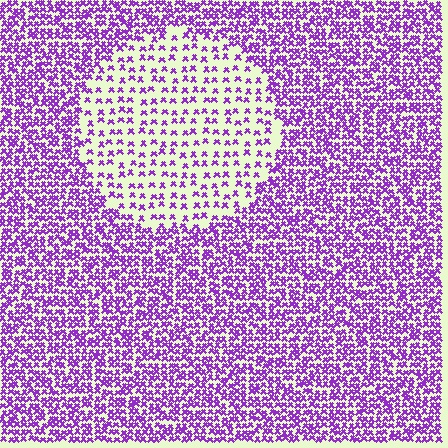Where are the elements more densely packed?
The elements are more densely packed outside the circle boundary.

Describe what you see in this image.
The image contains small purple elements arranged at two different densities. A circle-shaped region is visible where the elements are less densely packed than the surrounding area.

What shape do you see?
I see a circle.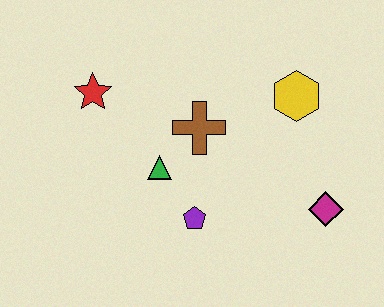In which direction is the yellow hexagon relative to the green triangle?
The yellow hexagon is to the right of the green triangle.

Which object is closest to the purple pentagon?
The green triangle is closest to the purple pentagon.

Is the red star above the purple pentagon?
Yes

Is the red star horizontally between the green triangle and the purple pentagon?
No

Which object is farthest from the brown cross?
The magenta diamond is farthest from the brown cross.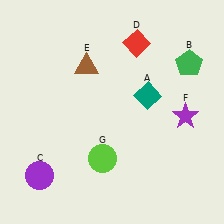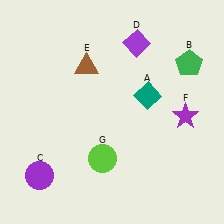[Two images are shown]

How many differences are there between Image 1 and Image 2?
There is 1 difference between the two images.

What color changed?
The diamond (D) changed from red in Image 1 to purple in Image 2.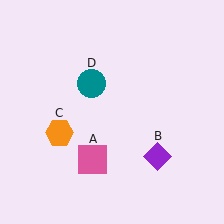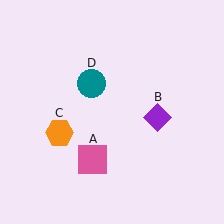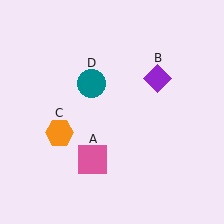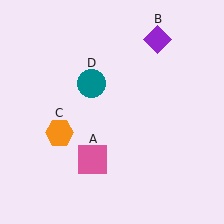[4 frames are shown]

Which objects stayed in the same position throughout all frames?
Pink square (object A) and orange hexagon (object C) and teal circle (object D) remained stationary.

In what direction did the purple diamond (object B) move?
The purple diamond (object B) moved up.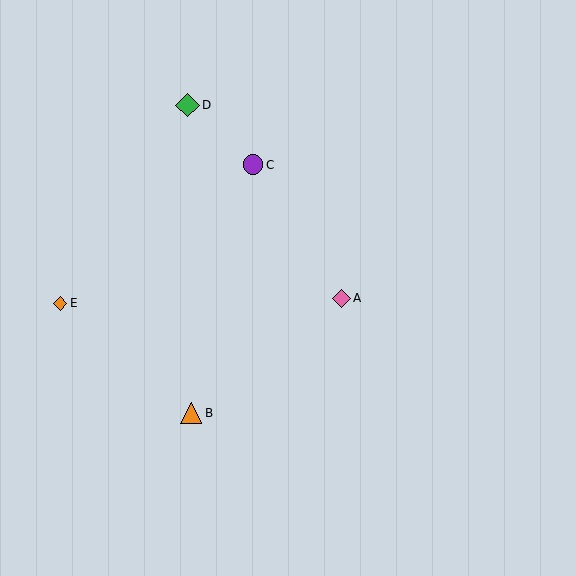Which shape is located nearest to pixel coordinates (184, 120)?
The green diamond (labeled D) at (187, 105) is nearest to that location.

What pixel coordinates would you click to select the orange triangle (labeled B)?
Click at (191, 413) to select the orange triangle B.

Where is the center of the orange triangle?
The center of the orange triangle is at (191, 413).